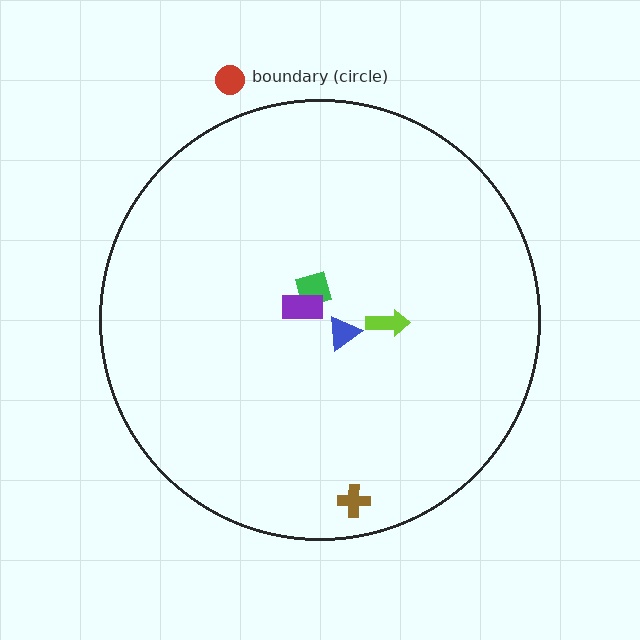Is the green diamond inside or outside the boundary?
Inside.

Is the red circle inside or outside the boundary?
Outside.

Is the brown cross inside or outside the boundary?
Inside.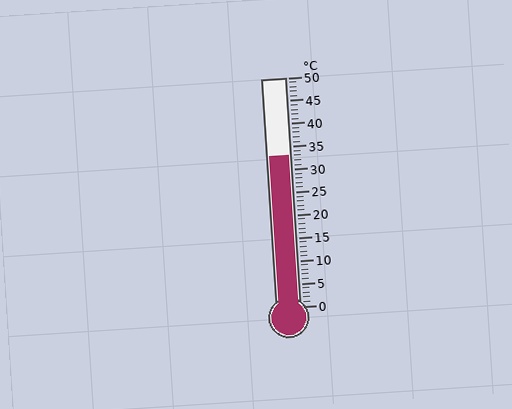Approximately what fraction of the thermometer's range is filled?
The thermometer is filled to approximately 65% of its range.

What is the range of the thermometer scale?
The thermometer scale ranges from 0°C to 50°C.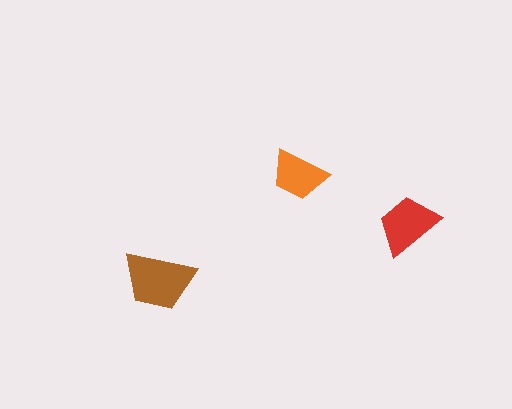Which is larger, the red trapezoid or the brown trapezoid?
The brown one.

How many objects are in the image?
There are 3 objects in the image.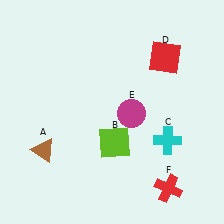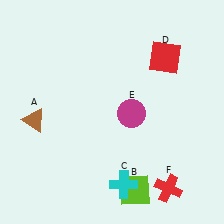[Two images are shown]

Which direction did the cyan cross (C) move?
The cyan cross (C) moved down.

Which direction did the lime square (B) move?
The lime square (B) moved down.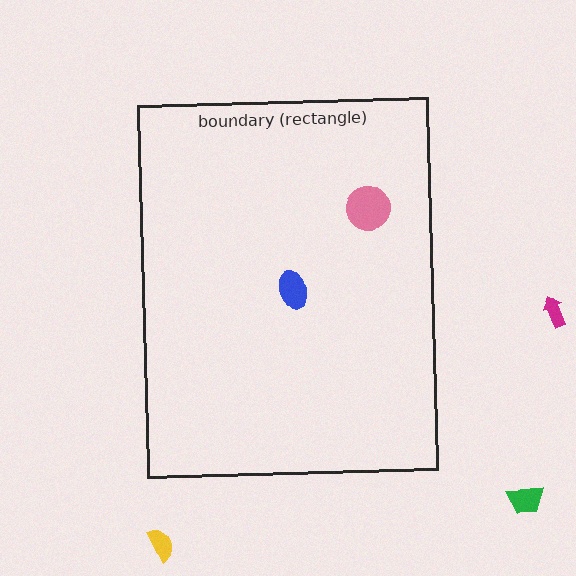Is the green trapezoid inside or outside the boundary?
Outside.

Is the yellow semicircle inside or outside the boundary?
Outside.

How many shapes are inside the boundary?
2 inside, 3 outside.